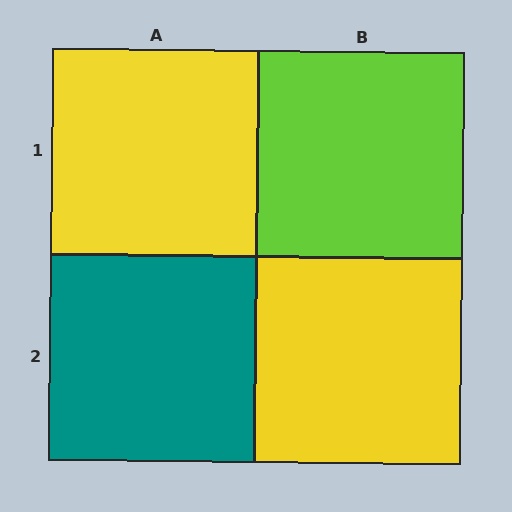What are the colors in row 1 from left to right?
Yellow, lime.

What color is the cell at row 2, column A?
Teal.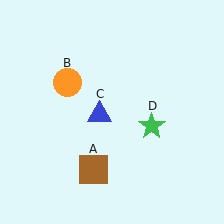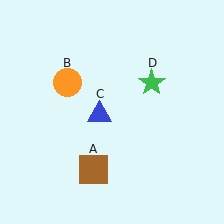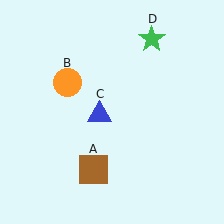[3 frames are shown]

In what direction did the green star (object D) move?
The green star (object D) moved up.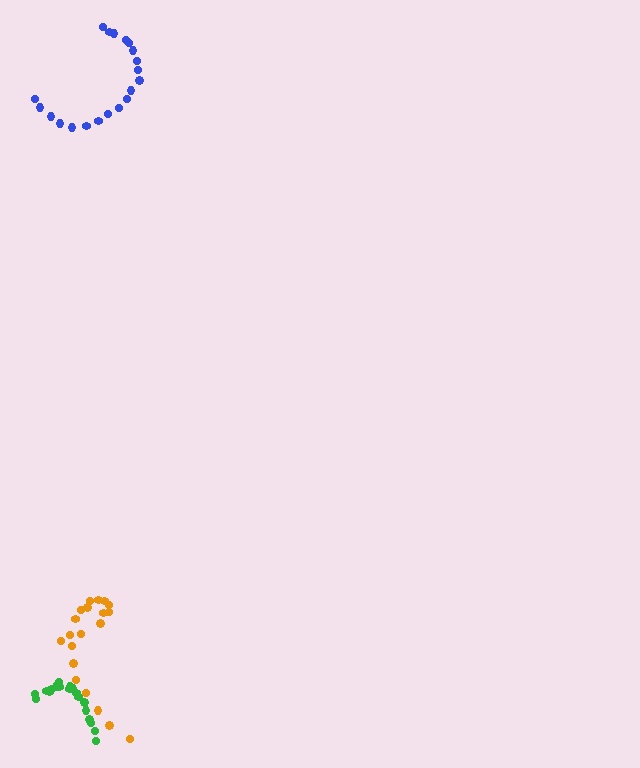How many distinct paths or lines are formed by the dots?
There are 3 distinct paths.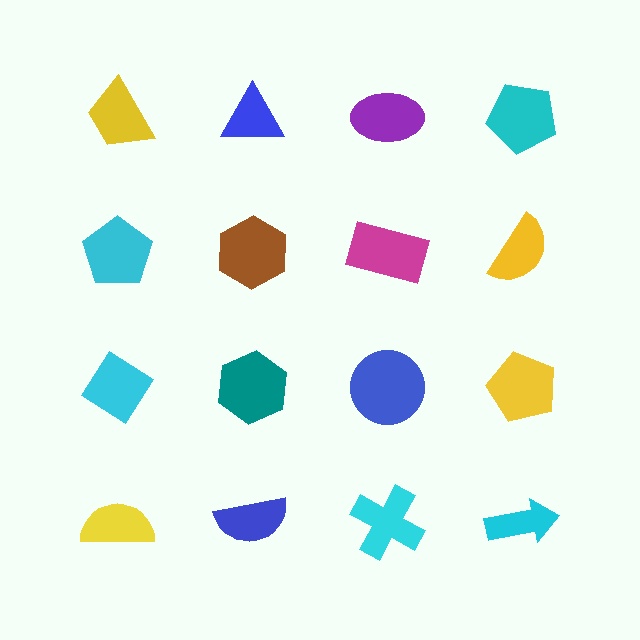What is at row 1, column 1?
A yellow trapezoid.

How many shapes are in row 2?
4 shapes.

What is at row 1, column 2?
A blue triangle.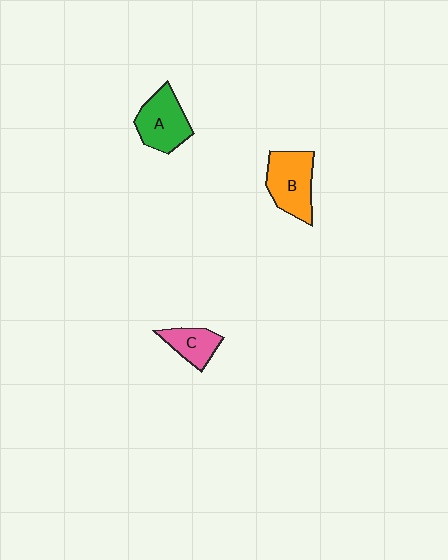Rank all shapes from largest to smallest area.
From largest to smallest: B (orange), A (green), C (pink).